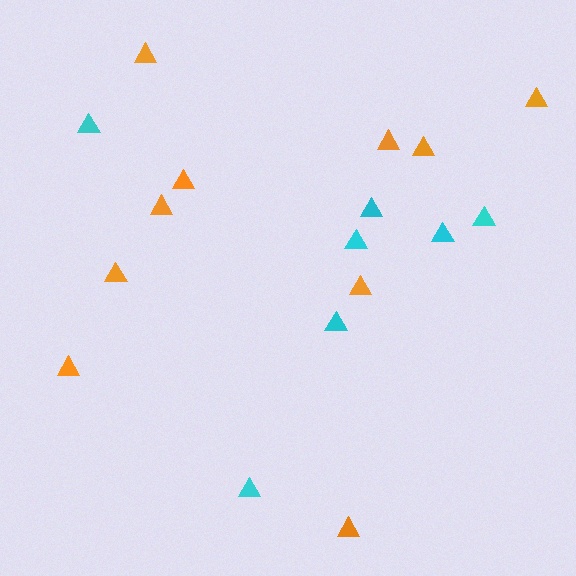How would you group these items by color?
There are 2 groups: one group of orange triangles (10) and one group of cyan triangles (7).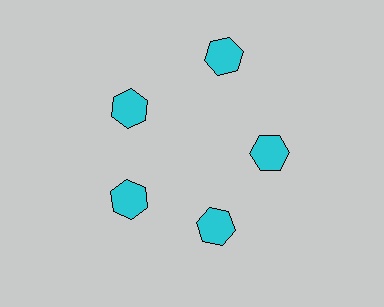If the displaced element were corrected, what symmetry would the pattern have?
It would have 5-fold rotational symmetry — the pattern would map onto itself every 72 degrees.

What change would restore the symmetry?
The symmetry would be restored by moving it inward, back onto the ring so that all 5 hexagons sit at equal angles and equal distance from the center.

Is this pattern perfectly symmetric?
No. The 5 cyan hexagons are arranged in a ring, but one element near the 1 o'clock position is pushed outward from the center, breaking the 5-fold rotational symmetry.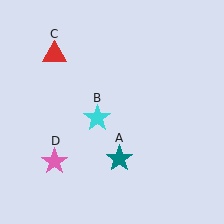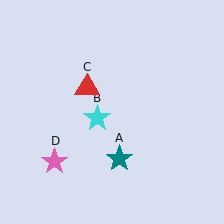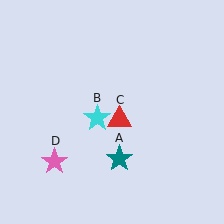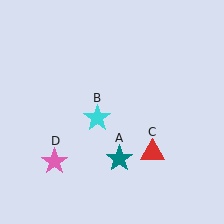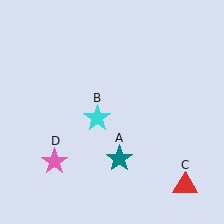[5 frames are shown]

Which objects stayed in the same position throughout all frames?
Teal star (object A) and cyan star (object B) and pink star (object D) remained stationary.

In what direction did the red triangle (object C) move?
The red triangle (object C) moved down and to the right.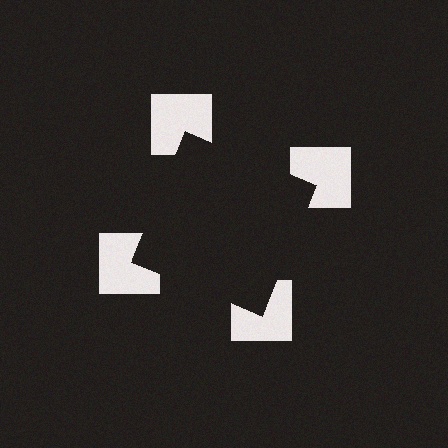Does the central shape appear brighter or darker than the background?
It typically appears slightly darker than the background, even though no actual brightness change is drawn.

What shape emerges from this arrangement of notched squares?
An illusory square — its edges are inferred from the aligned wedge cuts in the notched squares, not physically drawn.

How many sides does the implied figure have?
4 sides.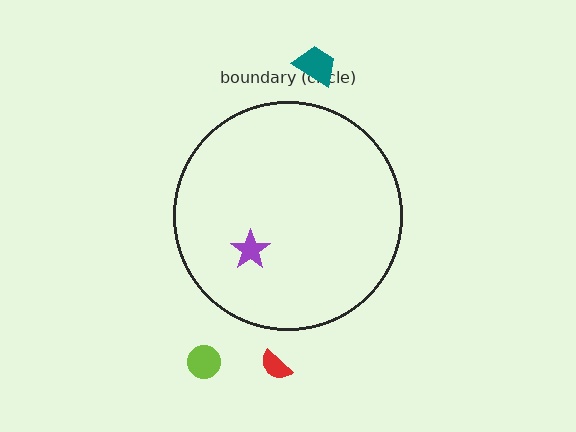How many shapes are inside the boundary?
1 inside, 3 outside.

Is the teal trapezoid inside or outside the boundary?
Outside.